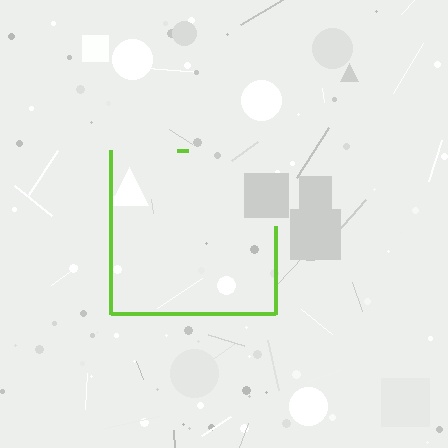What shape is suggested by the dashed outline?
The dashed outline suggests a square.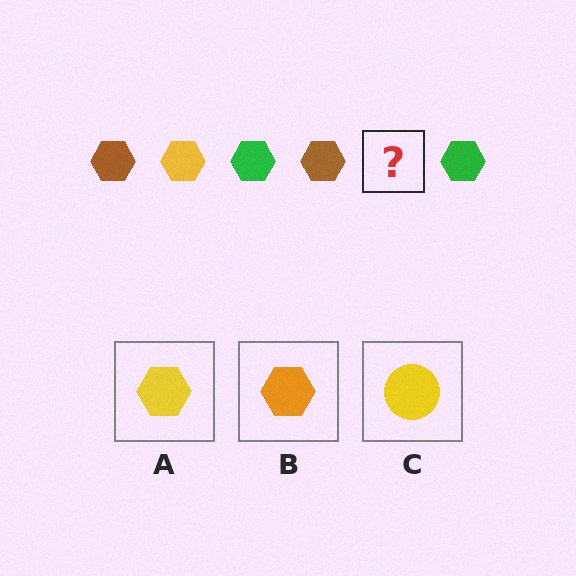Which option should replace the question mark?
Option A.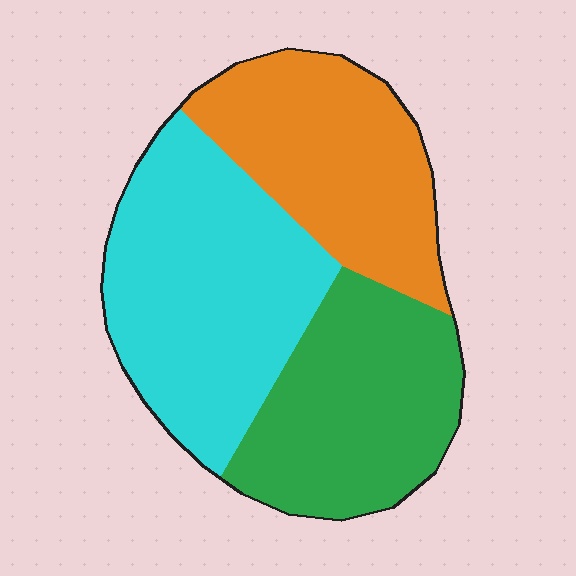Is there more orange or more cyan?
Cyan.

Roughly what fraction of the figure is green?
Green covers about 30% of the figure.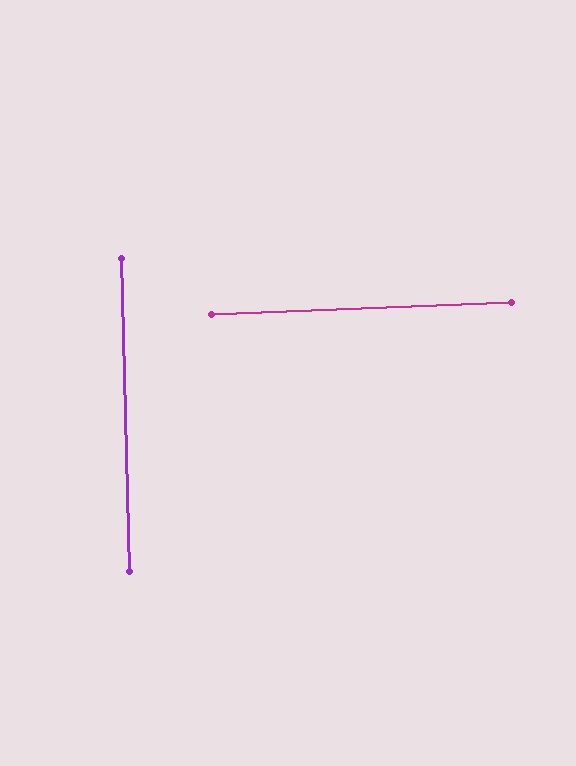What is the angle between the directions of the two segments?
Approximately 89 degrees.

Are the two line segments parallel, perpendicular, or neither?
Perpendicular — they meet at approximately 89°.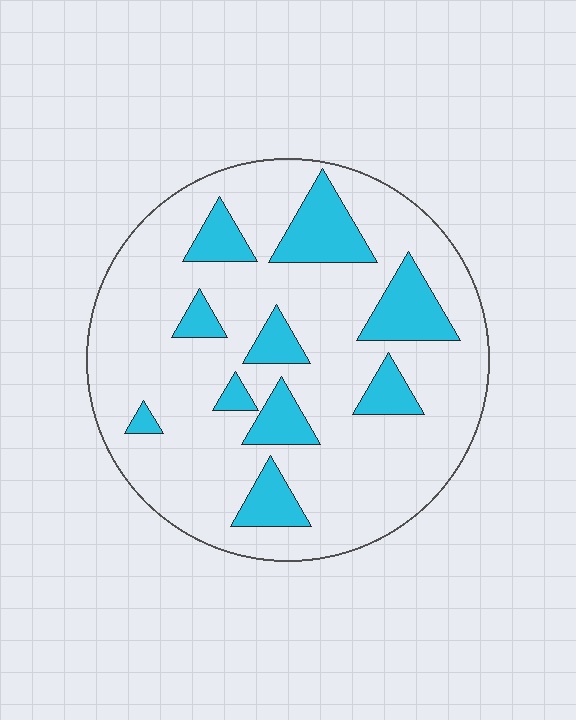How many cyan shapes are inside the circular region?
10.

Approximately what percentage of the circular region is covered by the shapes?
Approximately 20%.